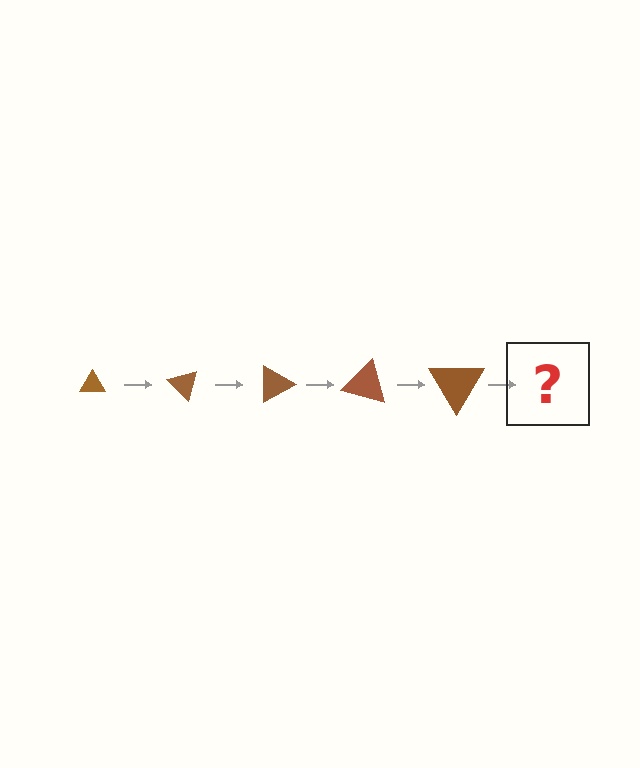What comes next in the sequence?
The next element should be a triangle, larger than the previous one and rotated 225 degrees from the start.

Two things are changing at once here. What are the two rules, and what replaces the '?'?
The two rules are that the triangle grows larger each step and it rotates 45 degrees each step. The '?' should be a triangle, larger than the previous one and rotated 225 degrees from the start.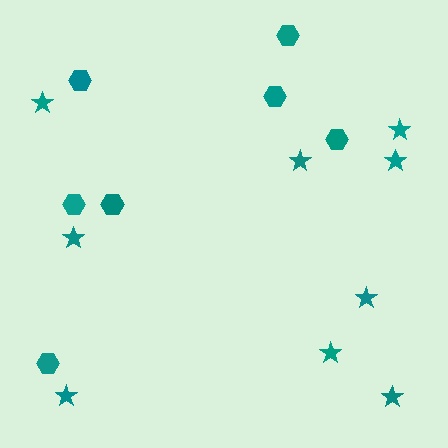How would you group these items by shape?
There are 2 groups: one group of hexagons (7) and one group of stars (9).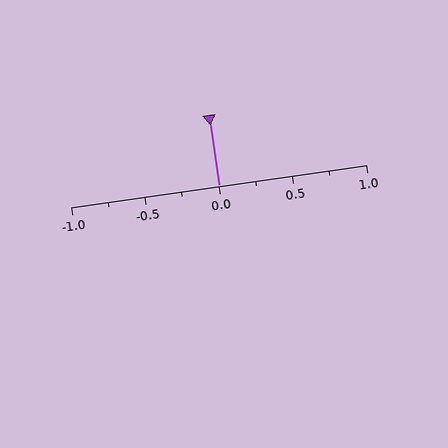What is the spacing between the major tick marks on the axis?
The major ticks are spaced 0.5 apart.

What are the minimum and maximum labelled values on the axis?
The axis runs from -1.0 to 1.0.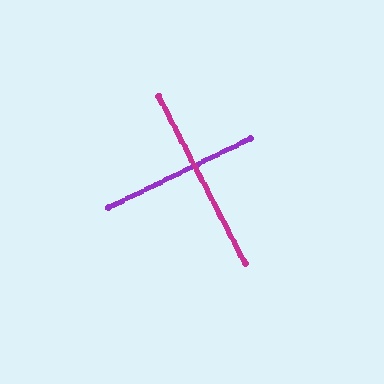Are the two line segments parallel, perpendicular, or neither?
Perpendicular — they meet at approximately 89°.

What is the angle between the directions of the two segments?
Approximately 89 degrees.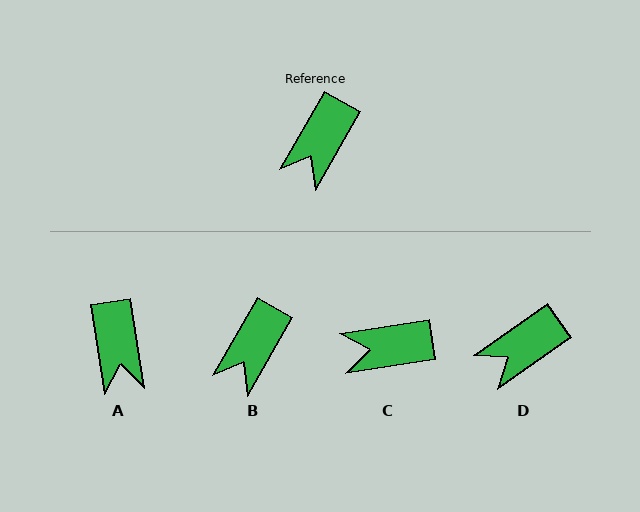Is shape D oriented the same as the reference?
No, it is off by about 25 degrees.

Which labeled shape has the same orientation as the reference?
B.